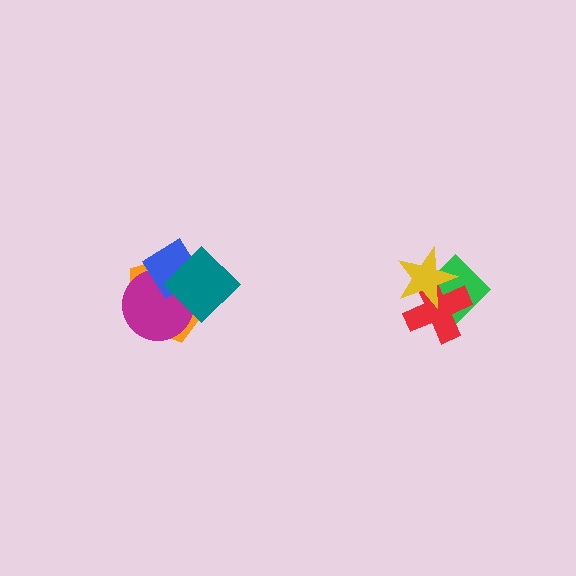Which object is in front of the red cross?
The yellow star is in front of the red cross.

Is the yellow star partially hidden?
No, no other shape covers it.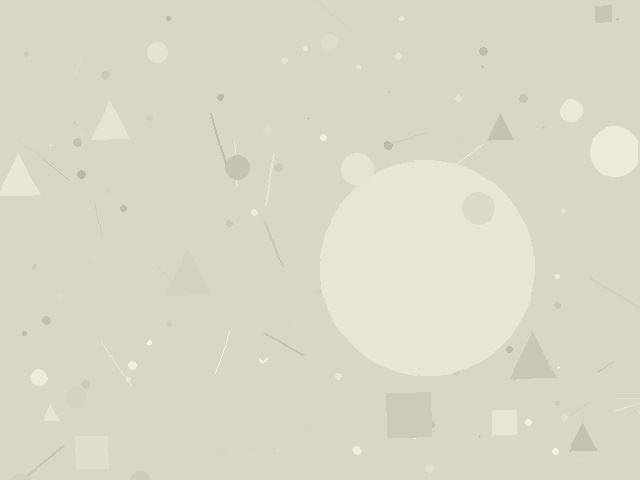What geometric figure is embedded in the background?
A circle is embedded in the background.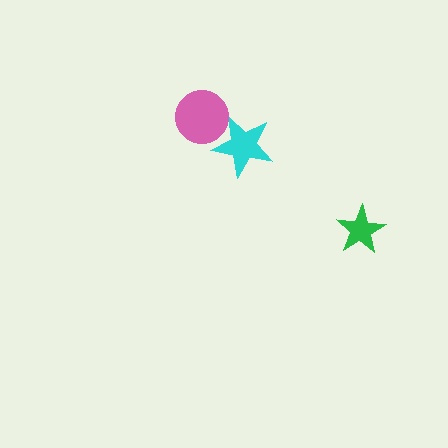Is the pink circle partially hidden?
No, no other shape covers it.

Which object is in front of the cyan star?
The pink circle is in front of the cyan star.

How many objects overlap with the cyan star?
1 object overlaps with the cyan star.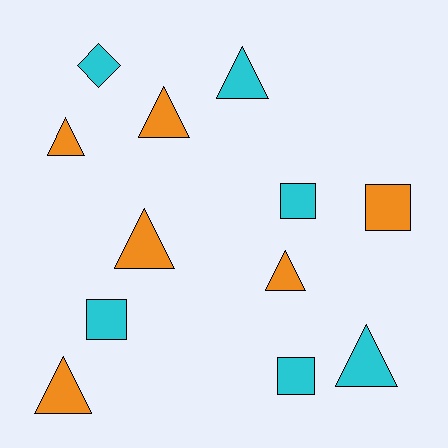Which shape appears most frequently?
Triangle, with 7 objects.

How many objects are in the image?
There are 12 objects.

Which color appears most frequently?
Orange, with 6 objects.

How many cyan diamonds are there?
There is 1 cyan diamond.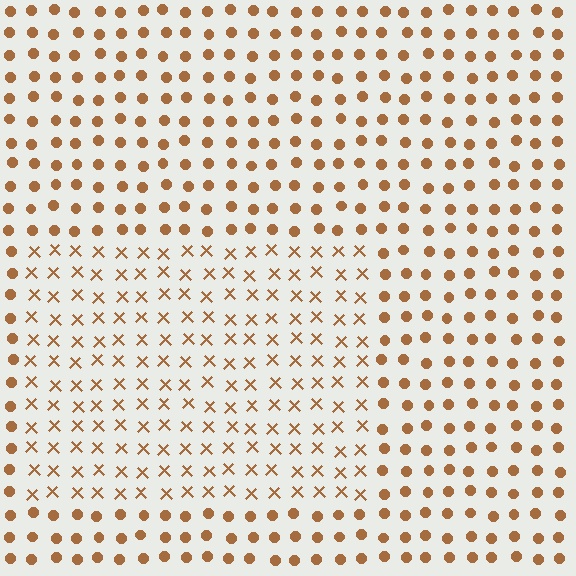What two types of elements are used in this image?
The image uses X marks inside the rectangle region and circles outside it.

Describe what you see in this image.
The image is filled with small brown elements arranged in a uniform grid. A rectangle-shaped region contains X marks, while the surrounding area contains circles. The boundary is defined purely by the change in element shape.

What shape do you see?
I see a rectangle.